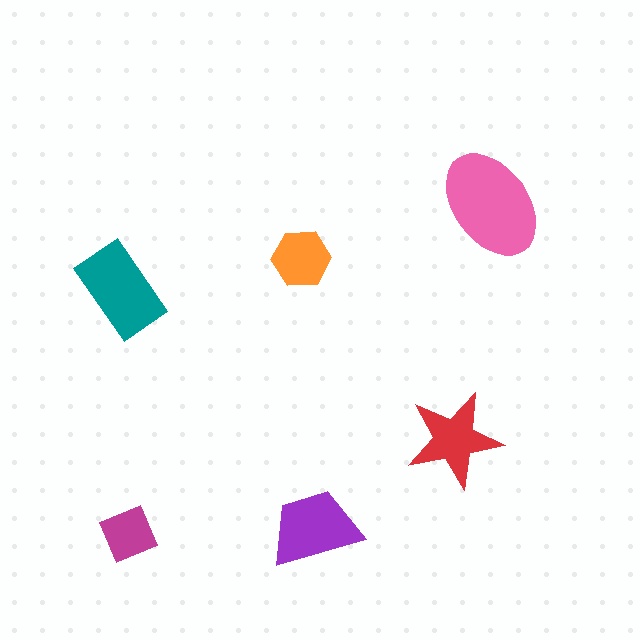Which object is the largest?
The pink ellipse.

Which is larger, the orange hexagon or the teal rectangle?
The teal rectangle.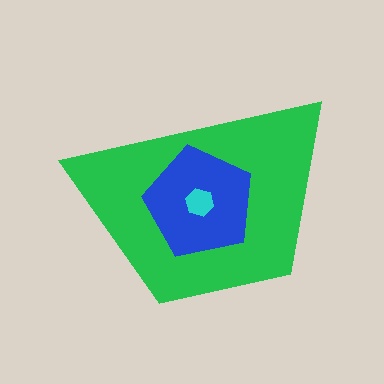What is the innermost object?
The cyan hexagon.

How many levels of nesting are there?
3.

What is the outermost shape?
The green trapezoid.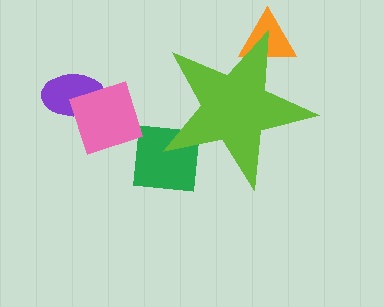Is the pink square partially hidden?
No, the pink square is fully visible.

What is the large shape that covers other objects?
A lime star.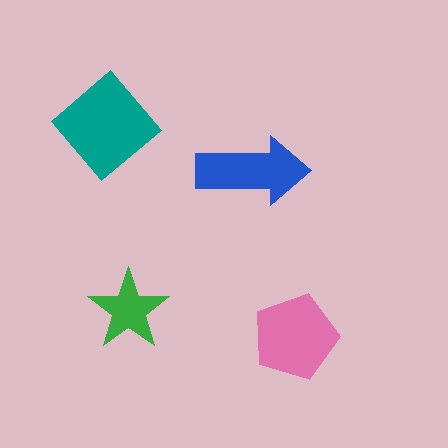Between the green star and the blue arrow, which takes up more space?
The blue arrow.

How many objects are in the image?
There are 4 objects in the image.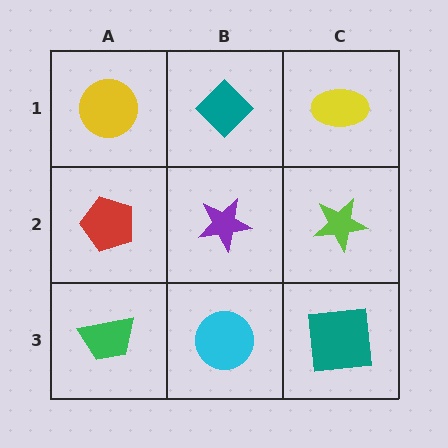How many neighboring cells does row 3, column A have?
2.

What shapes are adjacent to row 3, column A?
A red pentagon (row 2, column A), a cyan circle (row 3, column B).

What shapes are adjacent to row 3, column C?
A lime star (row 2, column C), a cyan circle (row 3, column B).